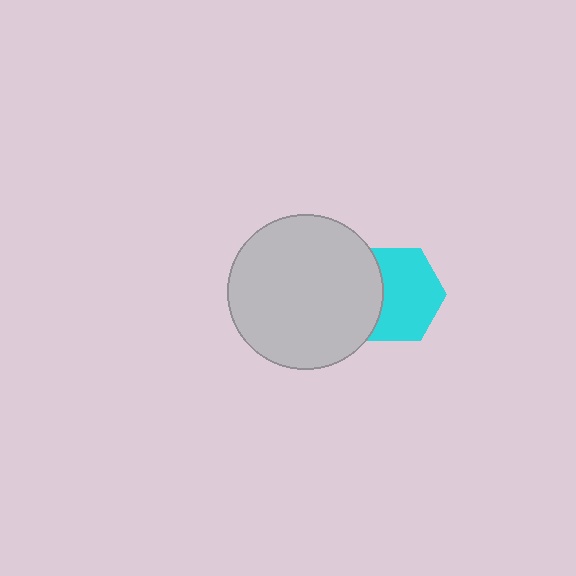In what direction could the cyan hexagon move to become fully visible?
The cyan hexagon could move right. That would shift it out from behind the light gray circle entirely.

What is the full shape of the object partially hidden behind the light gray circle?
The partially hidden object is a cyan hexagon.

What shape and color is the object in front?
The object in front is a light gray circle.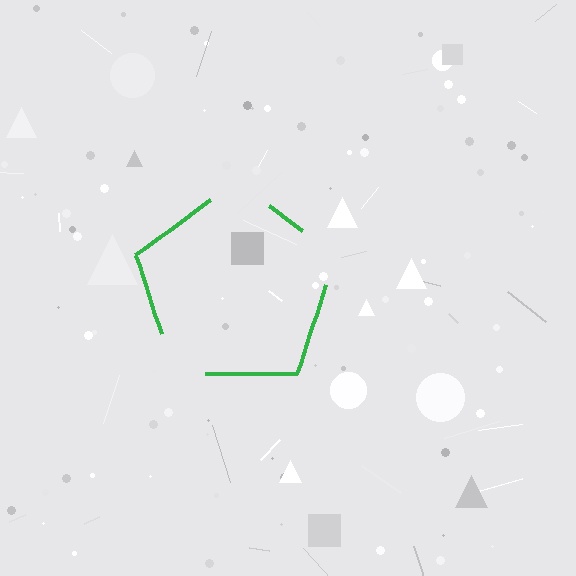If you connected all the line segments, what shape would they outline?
They would outline a pentagon.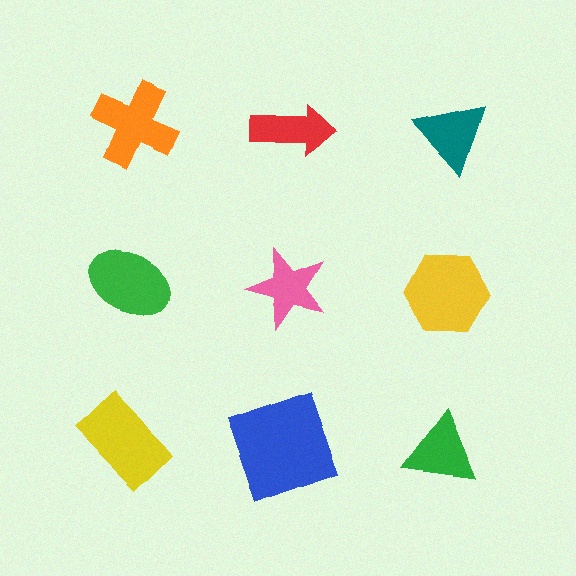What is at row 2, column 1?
A green ellipse.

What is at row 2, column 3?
A yellow hexagon.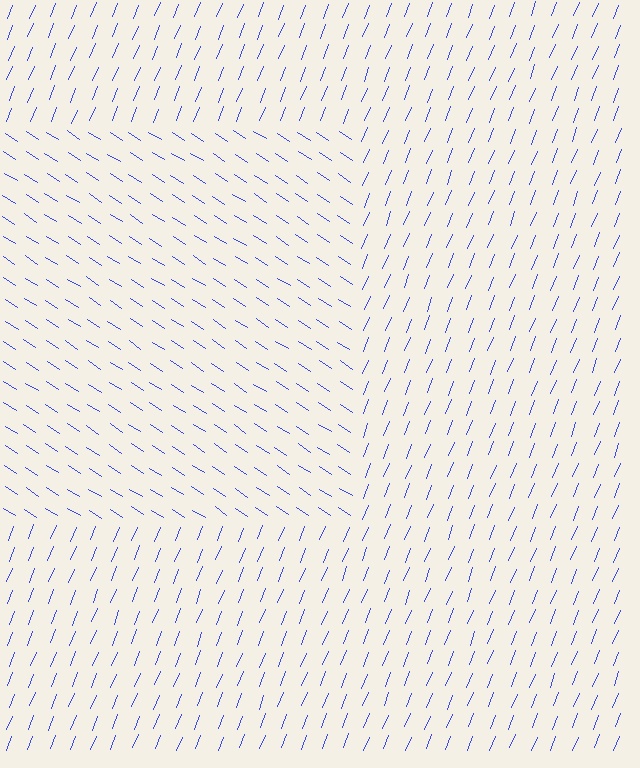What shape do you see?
I see a rectangle.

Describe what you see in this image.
The image is filled with small blue line segments. A rectangle region in the image has lines oriented differently from the surrounding lines, creating a visible texture boundary.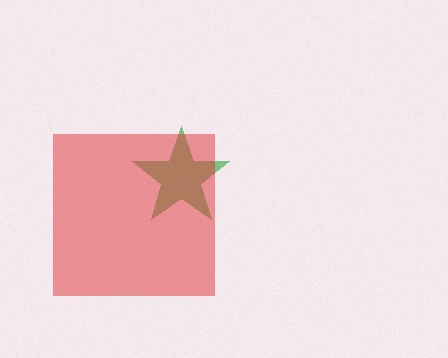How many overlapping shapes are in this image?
There are 2 overlapping shapes in the image.